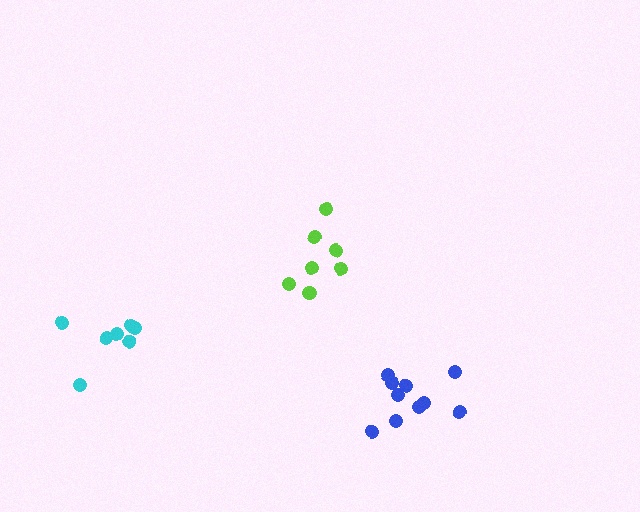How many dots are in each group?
Group 1: 7 dots, Group 2: 10 dots, Group 3: 7 dots (24 total).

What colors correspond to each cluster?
The clusters are colored: cyan, blue, lime.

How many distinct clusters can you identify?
There are 3 distinct clusters.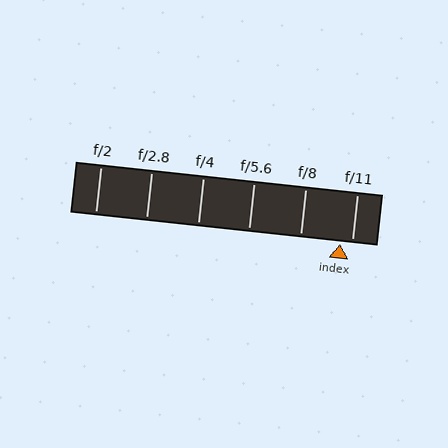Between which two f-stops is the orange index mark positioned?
The index mark is between f/8 and f/11.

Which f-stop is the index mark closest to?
The index mark is closest to f/11.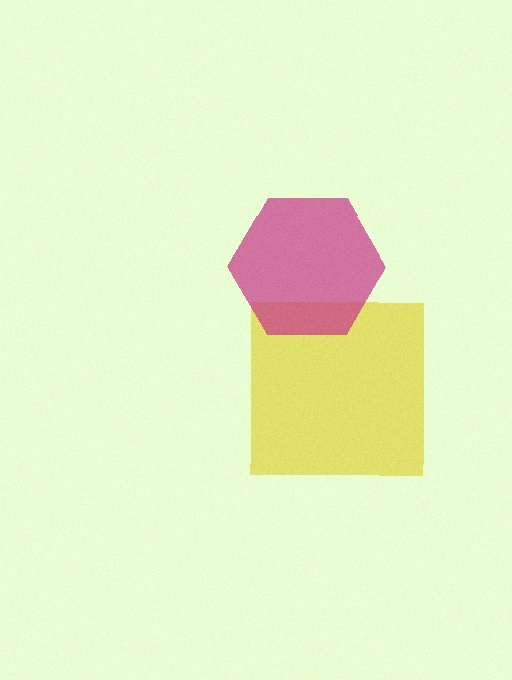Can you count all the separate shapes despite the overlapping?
Yes, there are 2 separate shapes.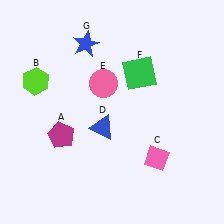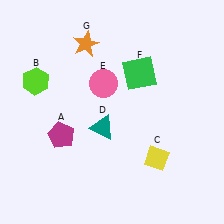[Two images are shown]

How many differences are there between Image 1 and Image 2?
There are 3 differences between the two images.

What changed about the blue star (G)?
In Image 1, G is blue. In Image 2, it changed to orange.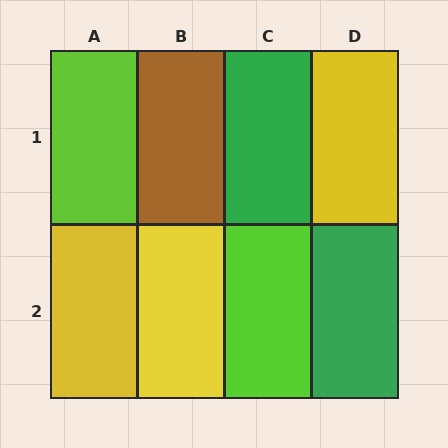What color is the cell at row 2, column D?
Green.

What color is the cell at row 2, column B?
Yellow.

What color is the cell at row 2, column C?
Lime.